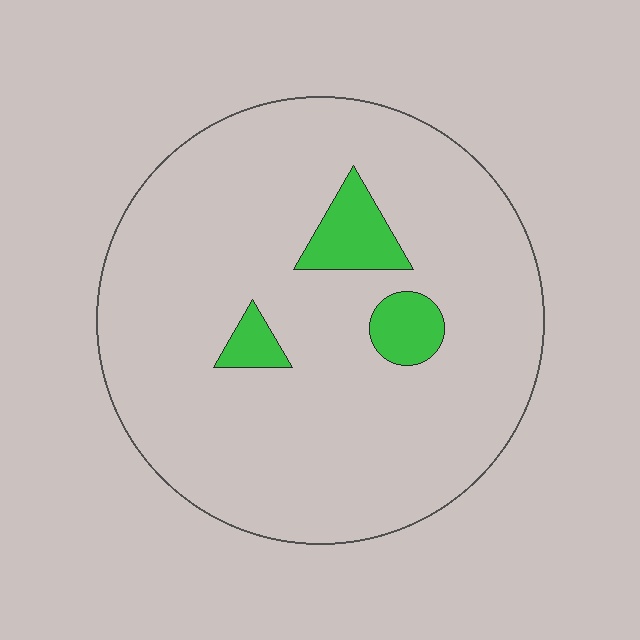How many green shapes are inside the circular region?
3.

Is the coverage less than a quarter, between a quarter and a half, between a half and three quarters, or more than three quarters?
Less than a quarter.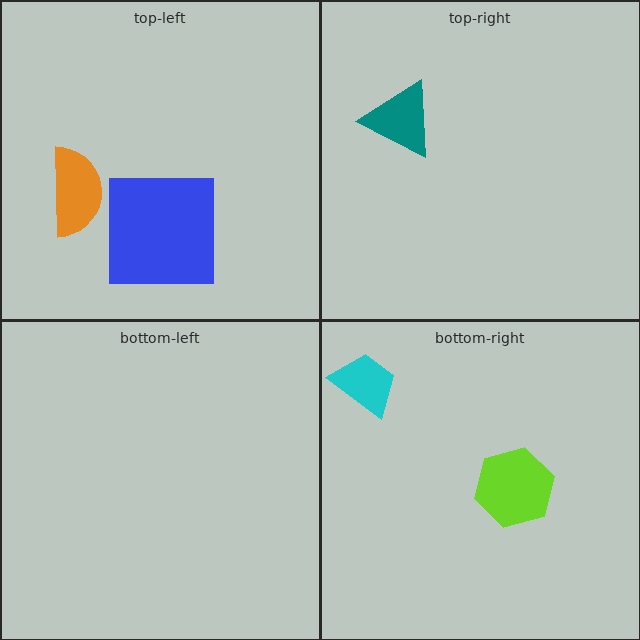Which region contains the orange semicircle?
The top-left region.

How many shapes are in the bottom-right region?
2.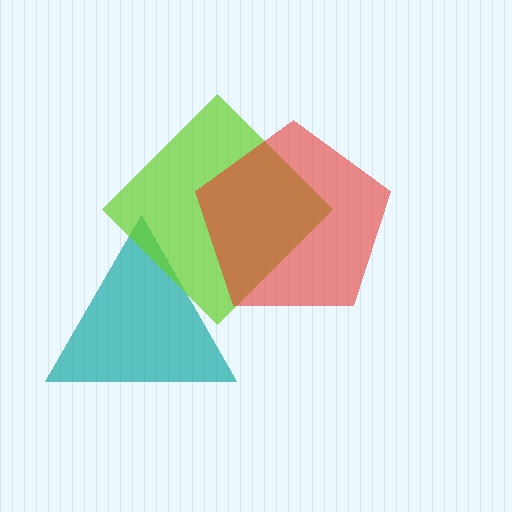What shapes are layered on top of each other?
The layered shapes are: a teal triangle, a lime diamond, a red pentagon.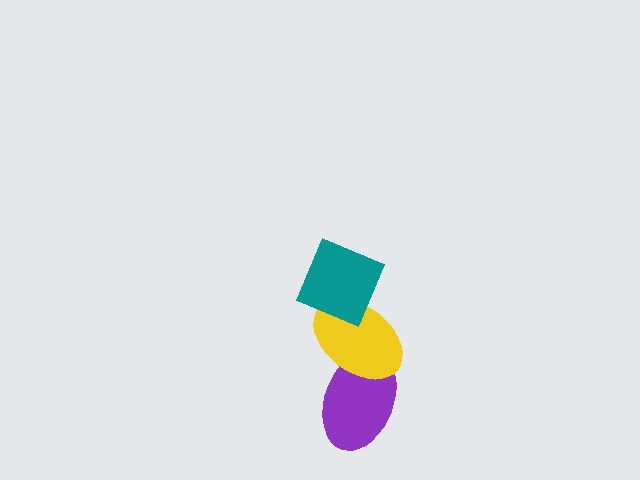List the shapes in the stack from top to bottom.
From top to bottom: the teal diamond, the yellow ellipse, the purple ellipse.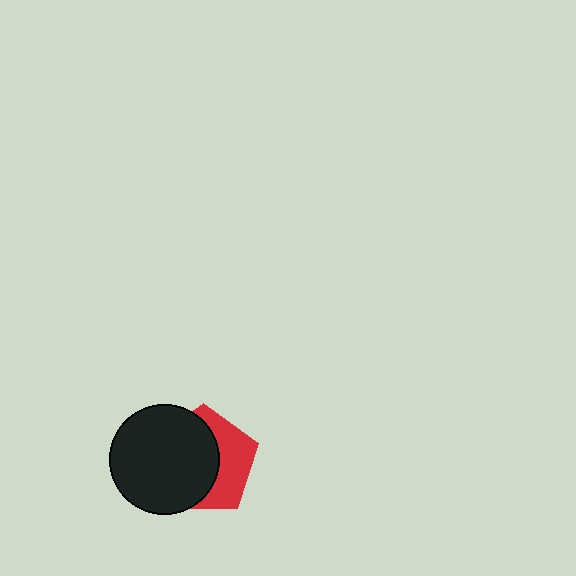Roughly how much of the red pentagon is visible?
A small part of it is visible (roughly 41%).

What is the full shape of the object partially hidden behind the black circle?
The partially hidden object is a red pentagon.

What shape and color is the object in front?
The object in front is a black circle.